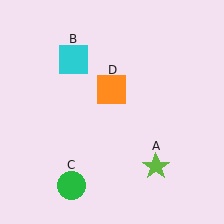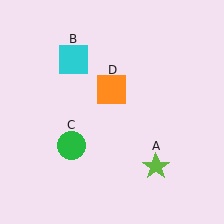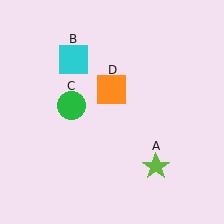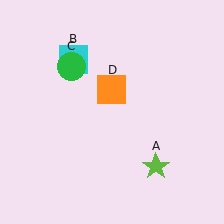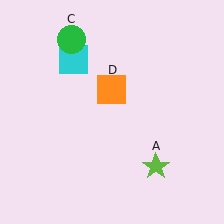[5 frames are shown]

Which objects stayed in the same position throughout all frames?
Lime star (object A) and cyan square (object B) and orange square (object D) remained stationary.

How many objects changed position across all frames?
1 object changed position: green circle (object C).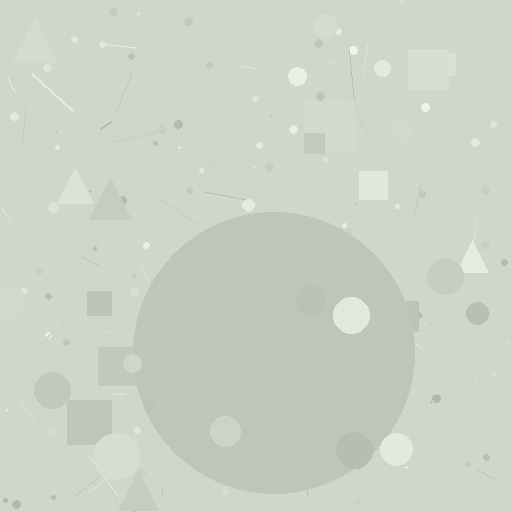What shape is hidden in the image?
A circle is hidden in the image.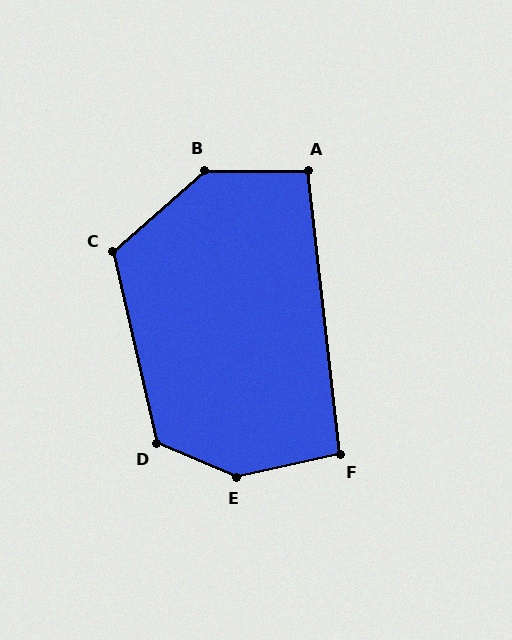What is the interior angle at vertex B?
Approximately 138 degrees (obtuse).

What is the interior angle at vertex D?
Approximately 126 degrees (obtuse).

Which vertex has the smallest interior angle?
F, at approximately 96 degrees.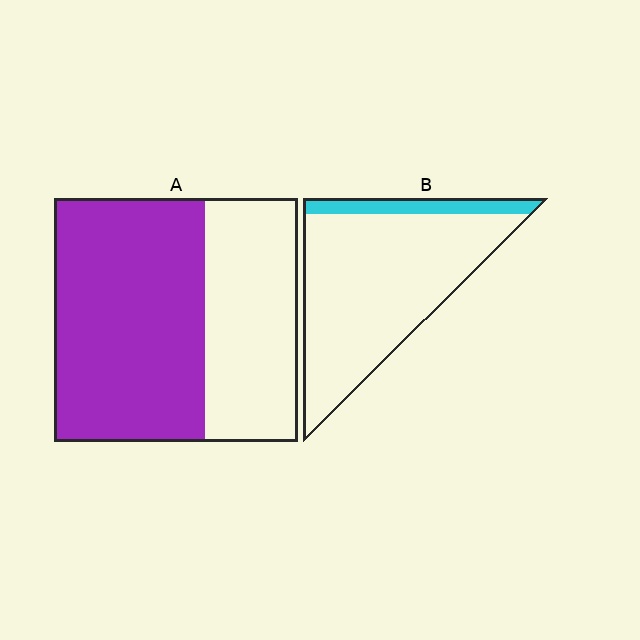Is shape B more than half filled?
No.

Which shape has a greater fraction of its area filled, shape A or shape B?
Shape A.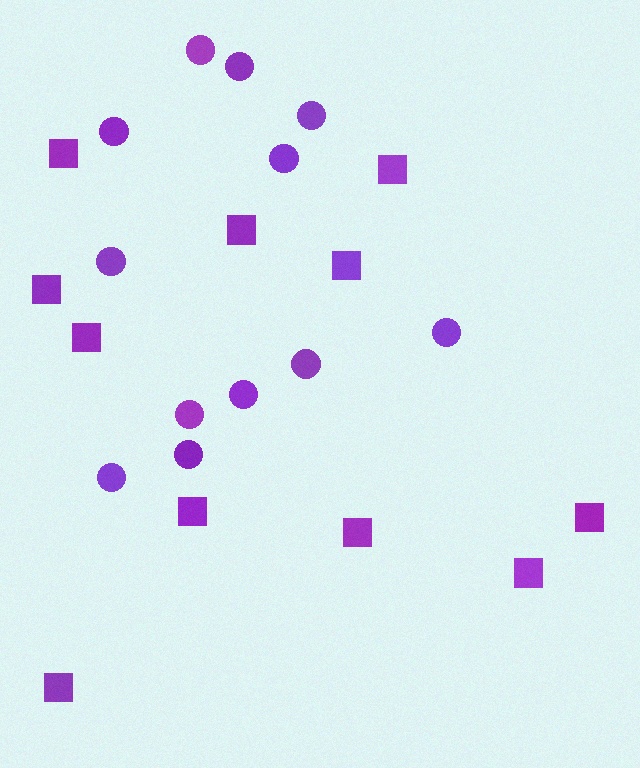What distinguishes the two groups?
There are 2 groups: one group of squares (11) and one group of circles (12).